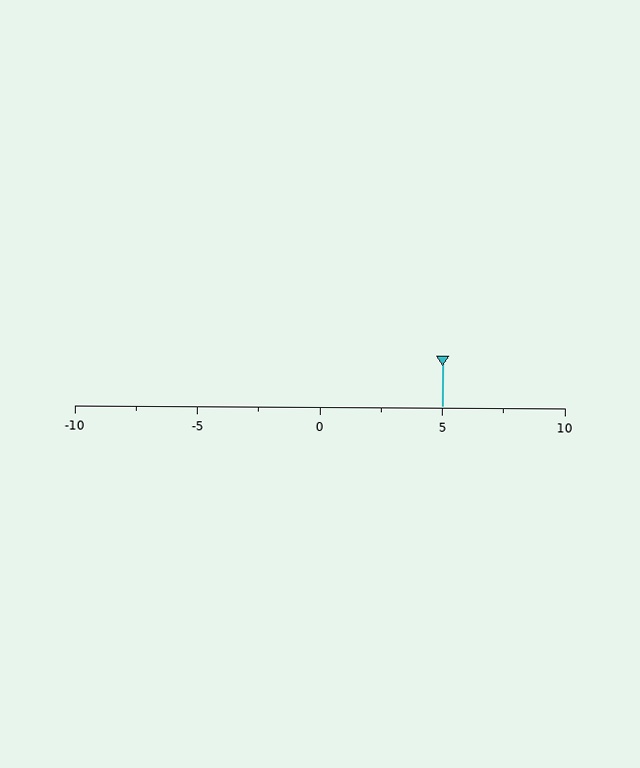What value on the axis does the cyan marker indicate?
The marker indicates approximately 5.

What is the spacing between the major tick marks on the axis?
The major ticks are spaced 5 apart.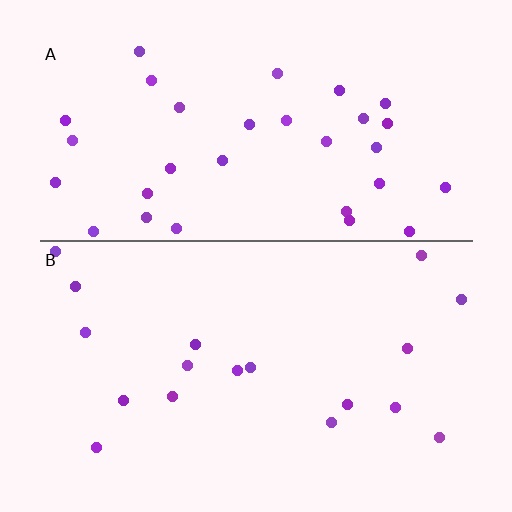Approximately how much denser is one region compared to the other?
Approximately 1.8× — region A over region B.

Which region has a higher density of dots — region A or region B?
A (the top).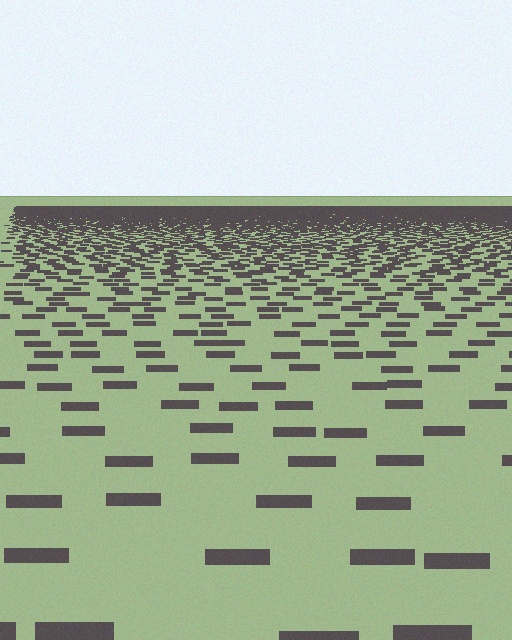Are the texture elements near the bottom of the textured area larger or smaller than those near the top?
Larger. Near the bottom, elements are closer to the viewer and appear at a bigger on-screen size.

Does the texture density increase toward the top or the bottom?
Density increases toward the top.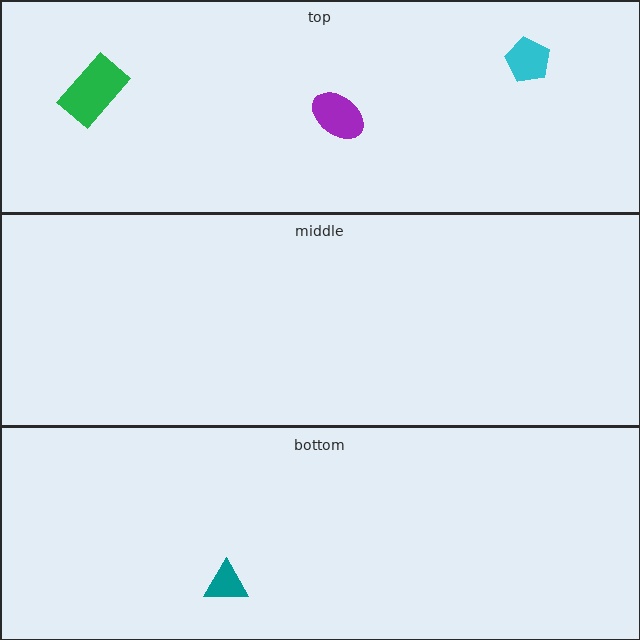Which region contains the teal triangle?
The bottom region.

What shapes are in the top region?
The purple ellipse, the green rectangle, the cyan pentagon.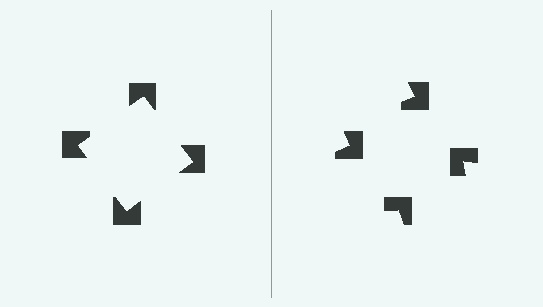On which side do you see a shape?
An illusory square appears on the left side. On the right side the wedge cuts are rotated, so no coherent shape forms.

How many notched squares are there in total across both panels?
8 — 4 on each side.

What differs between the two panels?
The notched squares are positioned identically on both sides; only the wedge orientations differ. On the left they align to a square; on the right they are misaligned.